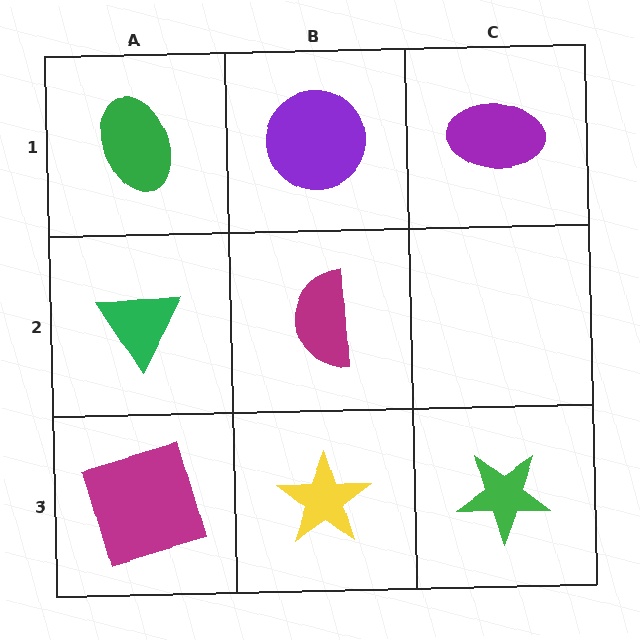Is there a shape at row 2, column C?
No, that cell is empty.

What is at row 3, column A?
A magenta square.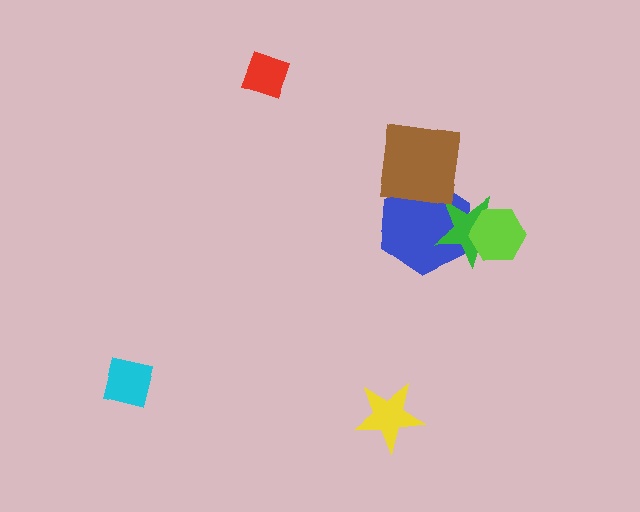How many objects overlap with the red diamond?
0 objects overlap with the red diamond.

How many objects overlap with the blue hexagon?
2 objects overlap with the blue hexagon.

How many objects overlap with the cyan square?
0 objects overlap with the cyan square.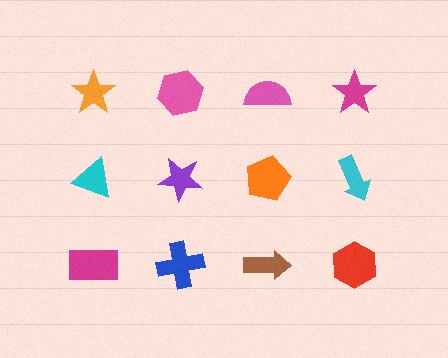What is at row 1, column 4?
A magenta star.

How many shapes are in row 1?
4 shapes.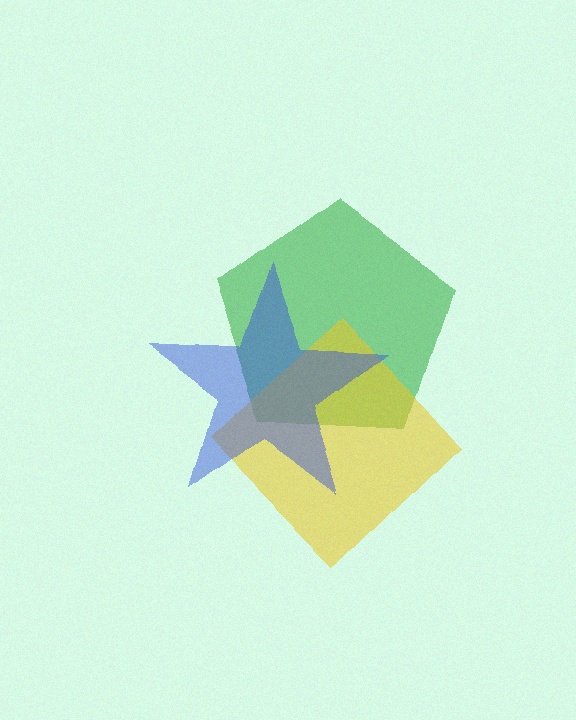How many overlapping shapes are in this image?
There are 3 overlapping shapes in the image.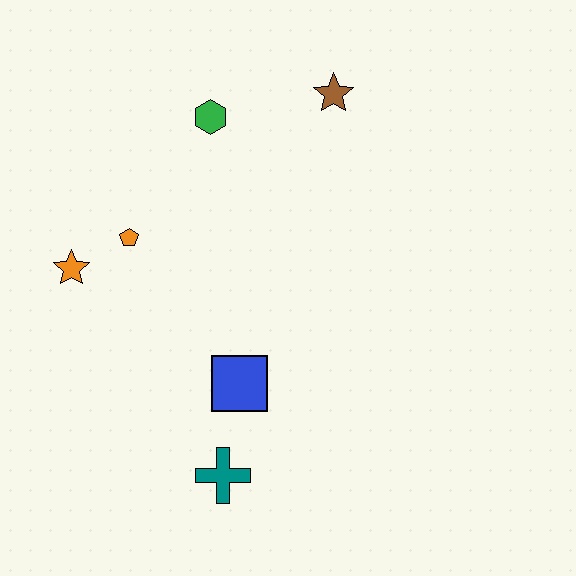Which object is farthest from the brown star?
The teal cross is farthest from the brown star.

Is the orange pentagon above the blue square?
Yes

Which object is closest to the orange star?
The orange pentagon is closest to the orange star.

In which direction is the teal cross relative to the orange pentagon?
The teal cross is below the orange pentagon.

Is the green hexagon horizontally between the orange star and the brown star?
Yes